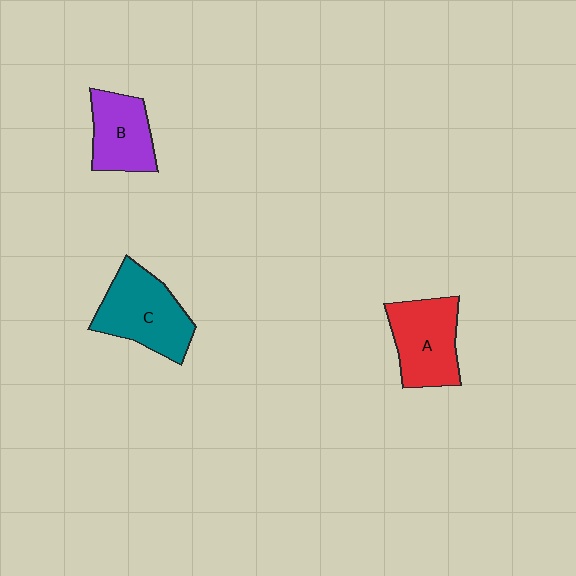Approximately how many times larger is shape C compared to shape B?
Approximately 1.4 times.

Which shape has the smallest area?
Shape B (purple).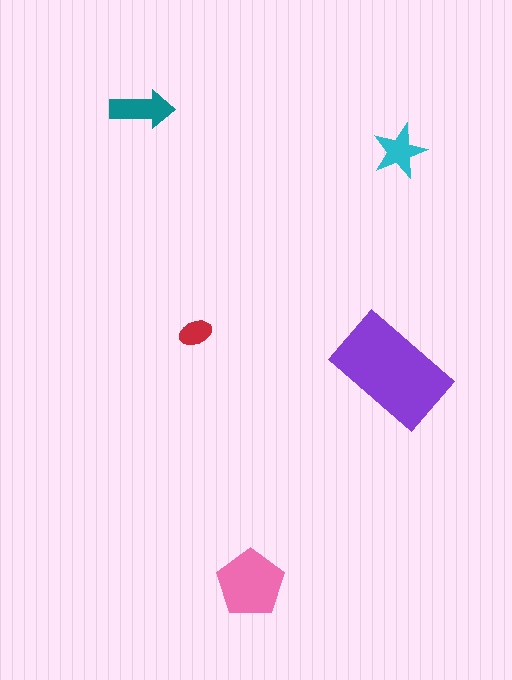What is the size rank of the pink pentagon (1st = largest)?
2nd.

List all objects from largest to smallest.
The purple rectangle, the pink pentagon, the teal arrow, the cyan star, the red ellipse.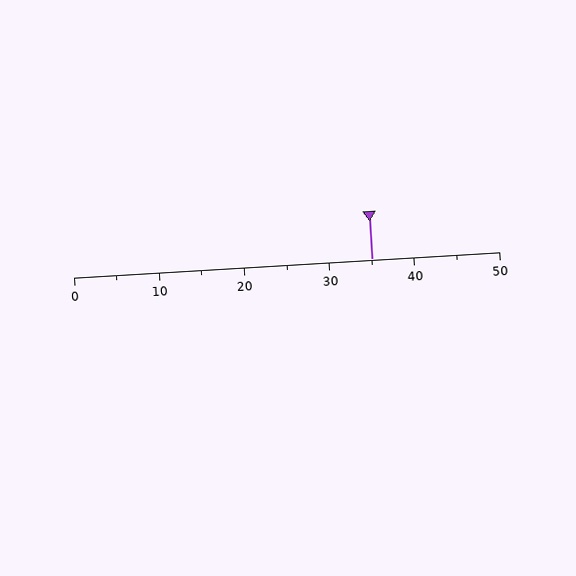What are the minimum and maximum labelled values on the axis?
The axis runs from 0 to 50.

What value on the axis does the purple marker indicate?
The marker indicates approximately 35.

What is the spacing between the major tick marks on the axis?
The major ticks are spaced 10 apart.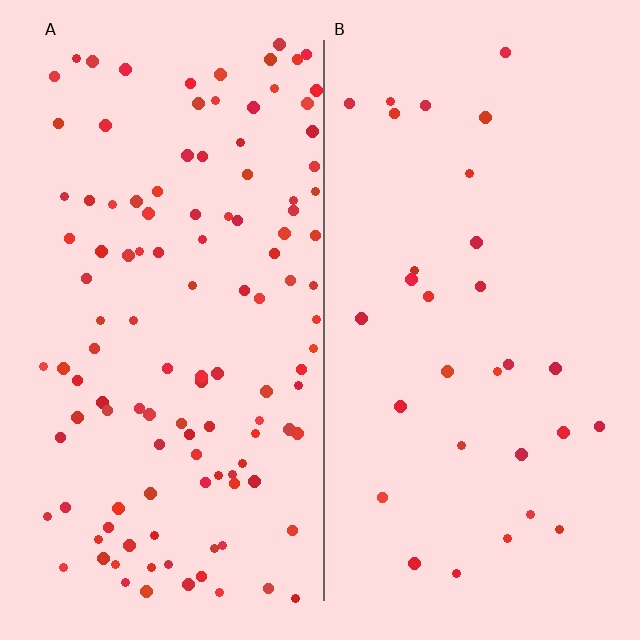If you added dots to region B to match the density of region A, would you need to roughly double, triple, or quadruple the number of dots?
Approximately quadruple.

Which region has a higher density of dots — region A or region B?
A (the left).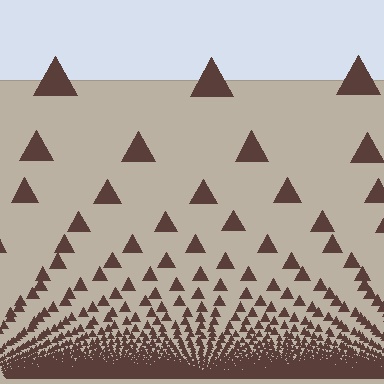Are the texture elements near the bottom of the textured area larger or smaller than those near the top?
Smaller. The gradient is inverted — elements near the bottom are smaller and denser.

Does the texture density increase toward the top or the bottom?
Density increases toward the bottom.